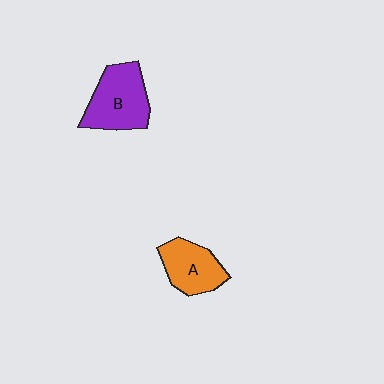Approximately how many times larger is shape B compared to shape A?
Approximately 1.3 times.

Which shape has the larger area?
Shape B (purple).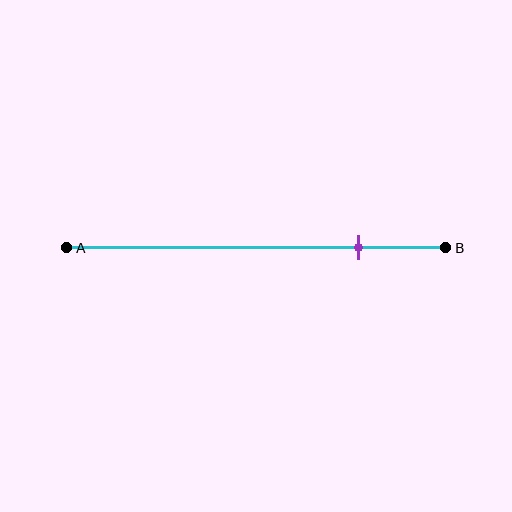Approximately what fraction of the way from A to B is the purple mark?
The purple mark is approximately 75% of the way from A to B.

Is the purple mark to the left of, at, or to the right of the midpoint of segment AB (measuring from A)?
The purple mark is to the right of the midpoint of segment AB.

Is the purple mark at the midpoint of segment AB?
No, the mark is at about 75% from A, not at the 50% midpoint.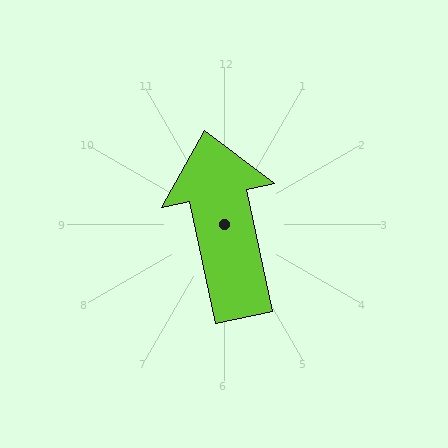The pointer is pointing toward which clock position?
Roughly 12 o'clock.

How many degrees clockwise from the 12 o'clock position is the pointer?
Approximately 348 degrees.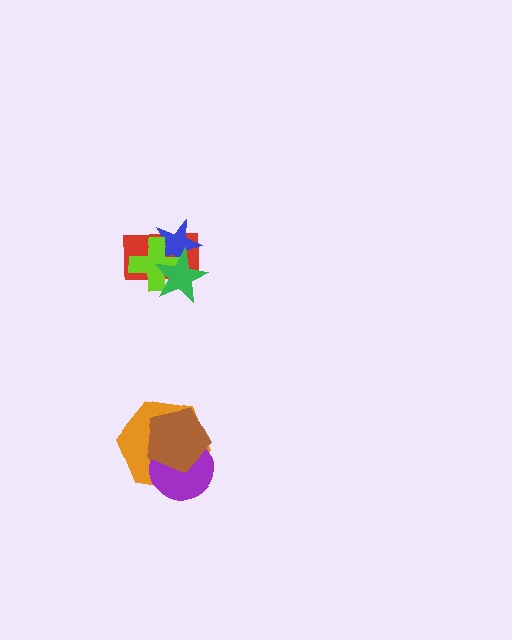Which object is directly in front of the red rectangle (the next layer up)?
The blue star is directly in front of the red rectangle.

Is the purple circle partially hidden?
Yes, it is partially covered by another shape.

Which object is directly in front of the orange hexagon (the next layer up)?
The purple circle is directly in front of the orange hexagon.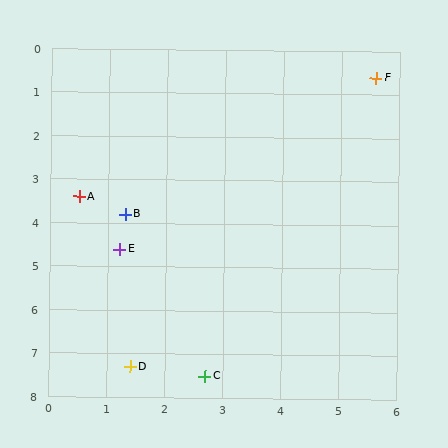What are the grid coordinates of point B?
Point B is at approximately (1.3, 3.8).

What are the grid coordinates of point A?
Point A is at approximately (0.5, 3.4).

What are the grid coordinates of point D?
Point D is at approximately (1.4, 7.3).